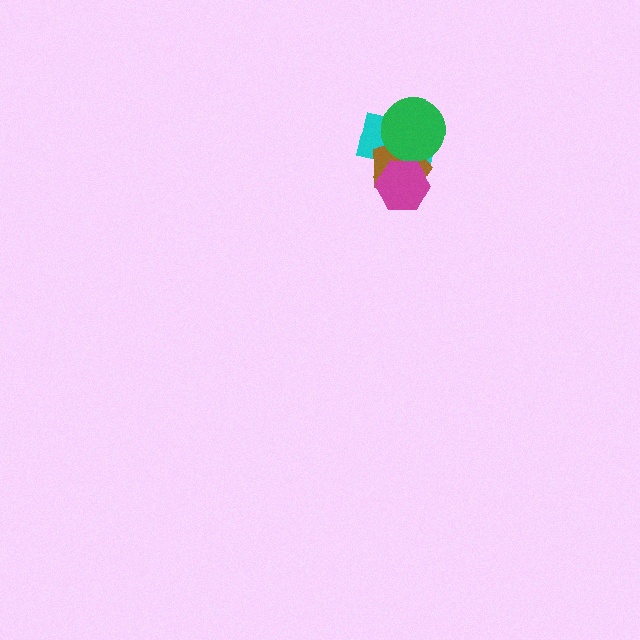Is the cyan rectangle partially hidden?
Yes, it is partially covered by another shape.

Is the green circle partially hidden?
No, no other shape covers it.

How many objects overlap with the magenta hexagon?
2 objects overlap with the magenta hexagon.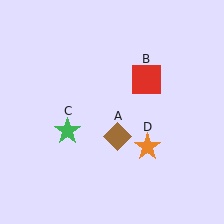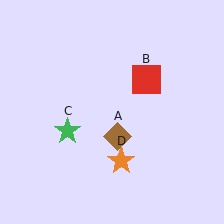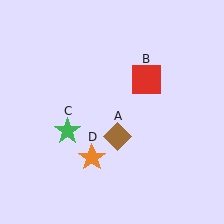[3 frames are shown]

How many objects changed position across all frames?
1 object changed position: orange star (object D).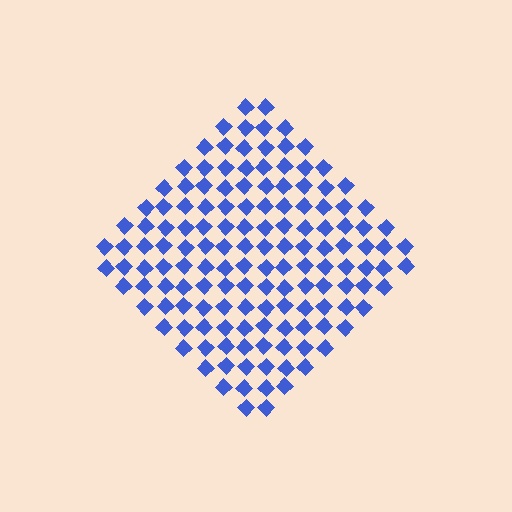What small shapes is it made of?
It is made of small diamonds.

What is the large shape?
The large shape is a diamond.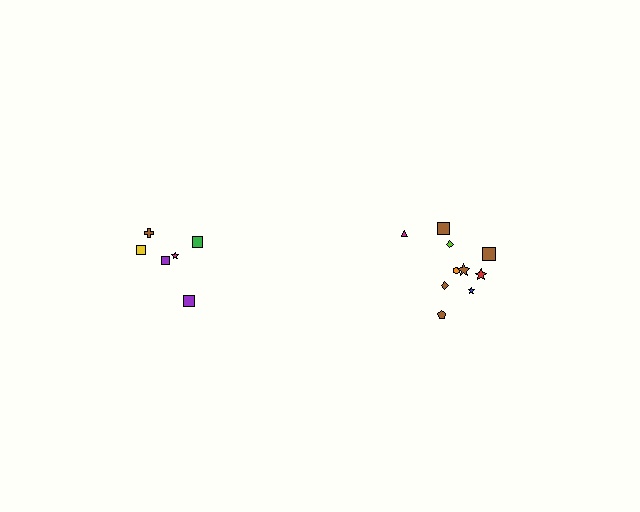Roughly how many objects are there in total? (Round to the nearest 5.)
Roughly 15 objects in total.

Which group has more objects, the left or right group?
The right group.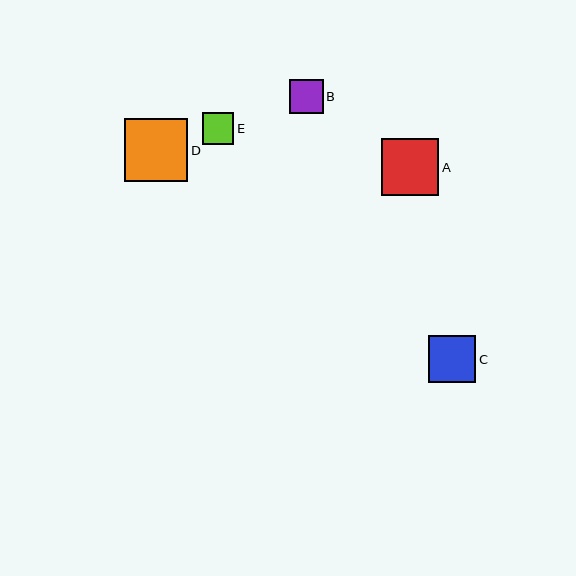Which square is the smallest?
Square E is the smallest with a size of approximately 31 pixels.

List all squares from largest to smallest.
From largest to smallest: D, A, C, B, E.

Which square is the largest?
Square D is the largest with a size of approximately 64 pixels.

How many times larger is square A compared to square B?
Square A is approximately 1.7 times the size of square B.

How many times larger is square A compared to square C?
Square A is approximately 1.2 times the size of square C.